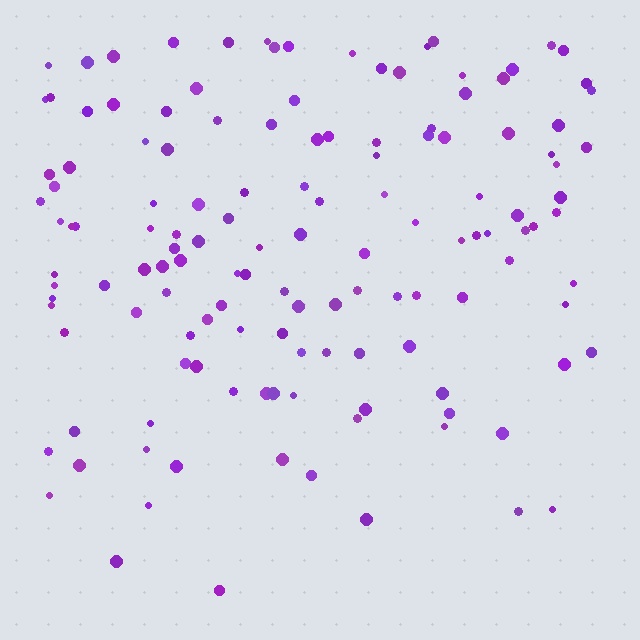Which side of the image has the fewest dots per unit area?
The bottom.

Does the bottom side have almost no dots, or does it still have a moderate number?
Still a moderate number, just noticeably fewer than the top.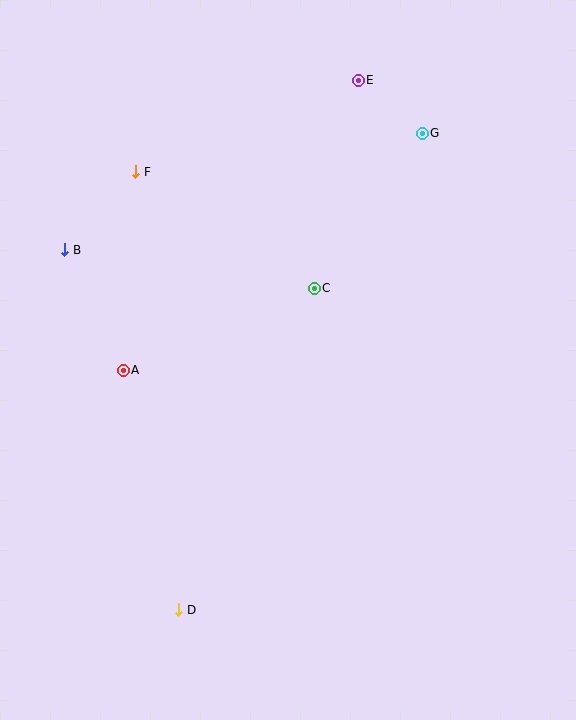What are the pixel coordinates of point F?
Point F is at (136, 172).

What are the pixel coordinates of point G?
Point G is at (422, 133).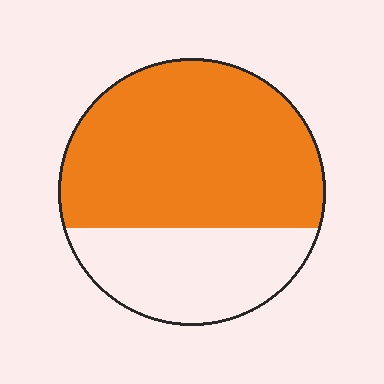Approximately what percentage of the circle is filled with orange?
Approximately 65%.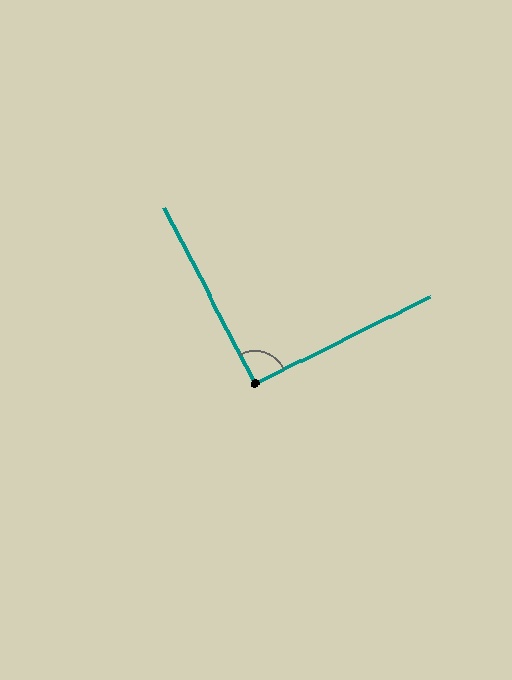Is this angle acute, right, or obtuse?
It is approximately a right angle.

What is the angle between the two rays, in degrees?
Approximately 91 degrees.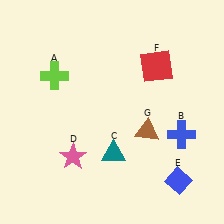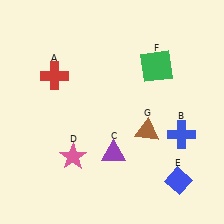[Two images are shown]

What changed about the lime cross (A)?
In Image 1, A is lime. In Image 2, it changed to red.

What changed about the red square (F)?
In Image 1, F is red. In Image 2, it changed to green.